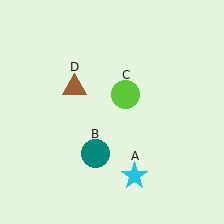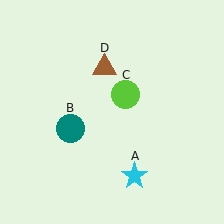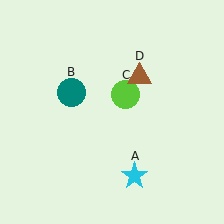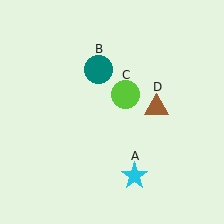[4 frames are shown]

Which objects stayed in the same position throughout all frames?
Cyan star (object A) and lime circle (object C) remained stationary.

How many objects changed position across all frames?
2 objects changed position: teal circle (object B), brown triangle (object D).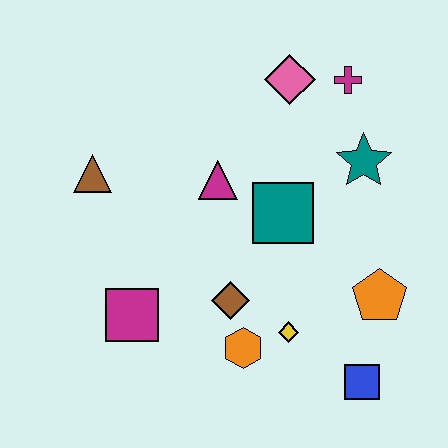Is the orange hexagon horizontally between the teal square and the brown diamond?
Yes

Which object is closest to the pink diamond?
The magenta cross is closest to the pink diamond.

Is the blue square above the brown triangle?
No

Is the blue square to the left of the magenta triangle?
No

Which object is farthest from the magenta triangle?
The blue square is farthest from the magenta triangle.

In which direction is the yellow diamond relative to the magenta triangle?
The yellow diamond is below the magenta triangle.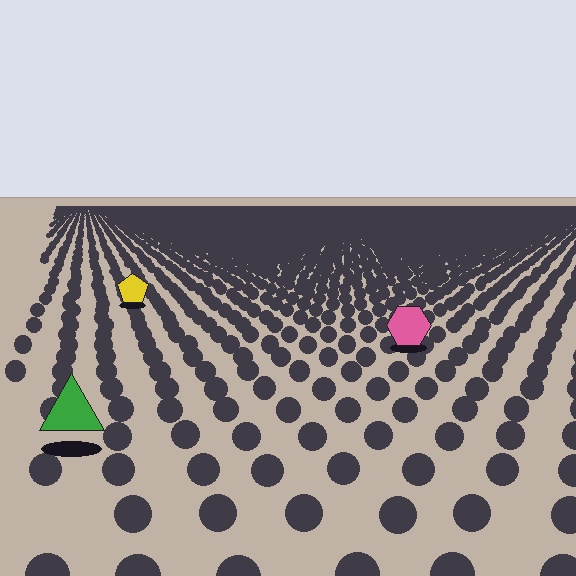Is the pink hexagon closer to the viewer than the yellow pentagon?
Yes. The pink hexagon is closer — you can tell from the texture gradient: the ground texture is coarser near it.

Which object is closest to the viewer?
The green triangle is closest. The texture marks near it are larger and more spread out.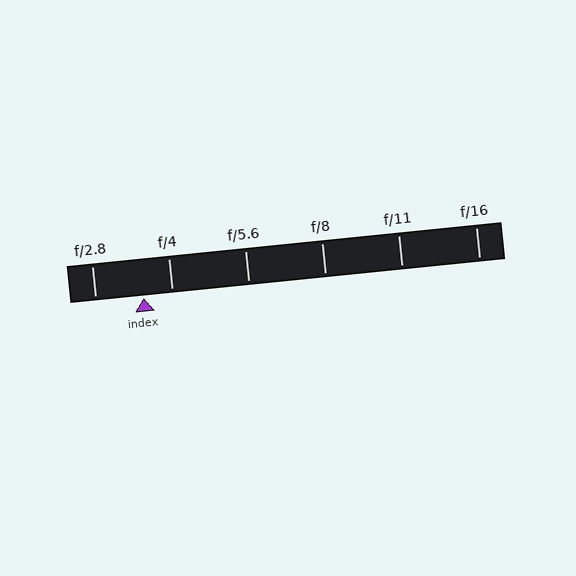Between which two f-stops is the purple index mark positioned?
The index mark is between f/2.8 and f/4.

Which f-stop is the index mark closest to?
The index mark is closest to f/4.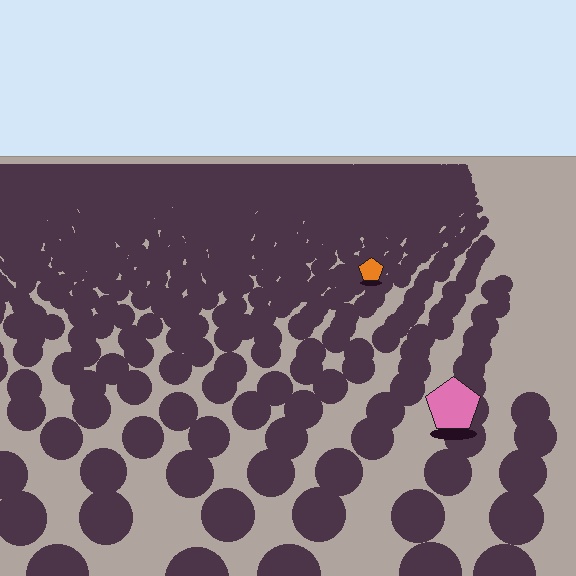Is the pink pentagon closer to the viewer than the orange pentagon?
Yes. The pink pentagon is closer — you can tell from the texture gradient: the ground texture is coarser near it.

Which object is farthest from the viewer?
The orange pentagon is farthest from the viewer. It appears smaller and the ground texture around it is denser.